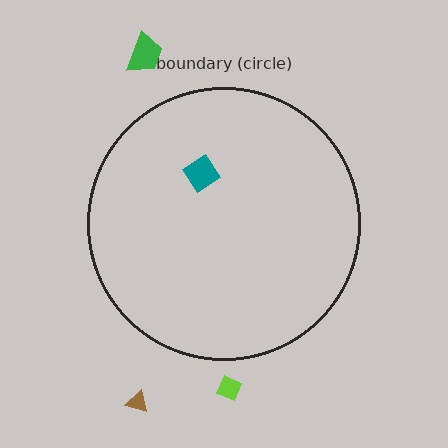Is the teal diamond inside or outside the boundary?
Inside.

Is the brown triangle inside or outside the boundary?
Outside.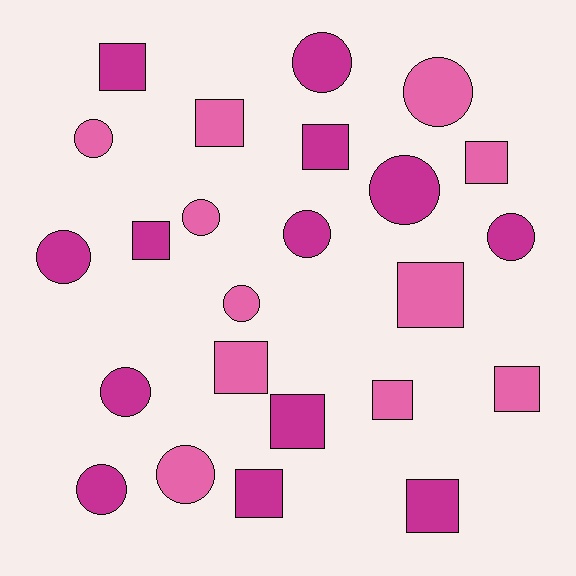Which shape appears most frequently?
Square, with 12 objects.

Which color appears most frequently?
Magenta, with 13 objects.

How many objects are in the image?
There are 24 objects.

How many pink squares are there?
There are 6 pink squares.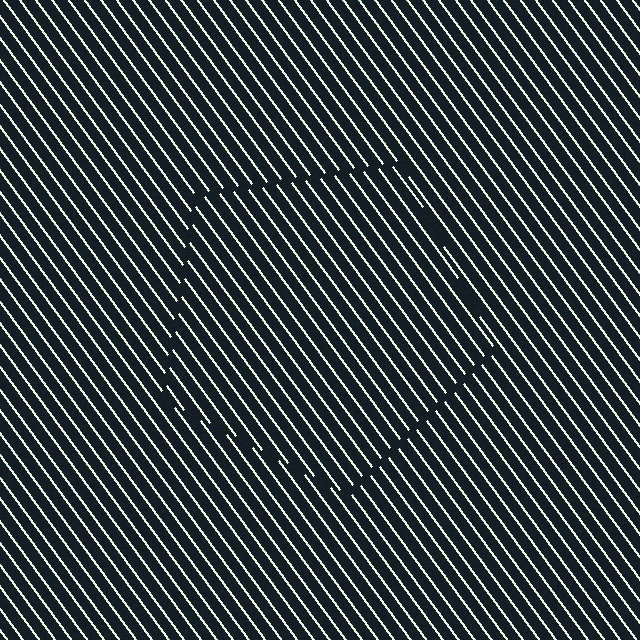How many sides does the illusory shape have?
5 sides — the line-ends trace a pentagon.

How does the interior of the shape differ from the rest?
The interior of the shape contains the same grating, shifted by half a period — the contour is defined by the phase discontinuity where line-ends from the inner and outer gratings abut.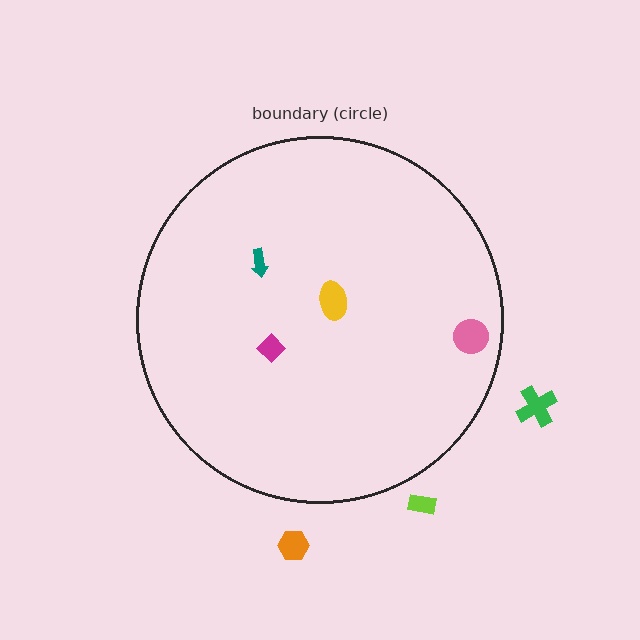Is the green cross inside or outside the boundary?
Outside.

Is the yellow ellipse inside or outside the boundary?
Inside.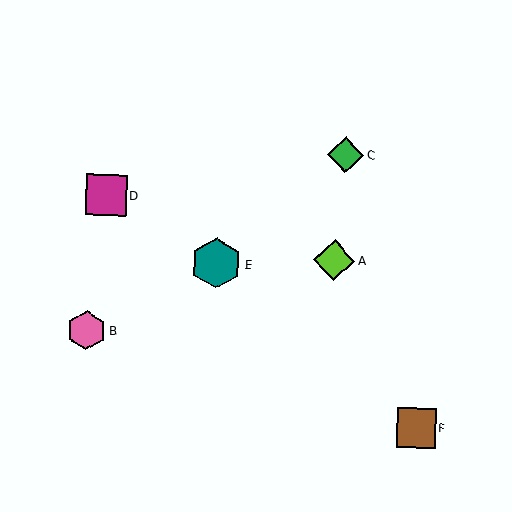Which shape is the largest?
The teal hexagon (labeled E) is the largest.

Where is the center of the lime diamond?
The center of the lime diamond is at (334, 260).